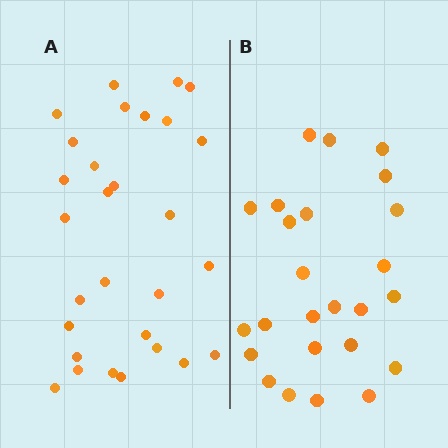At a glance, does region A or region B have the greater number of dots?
Region A (the left region) has more dots.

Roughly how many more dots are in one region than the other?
Region A has about 4 more dots than region B.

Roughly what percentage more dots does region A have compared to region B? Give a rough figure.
About 15% more.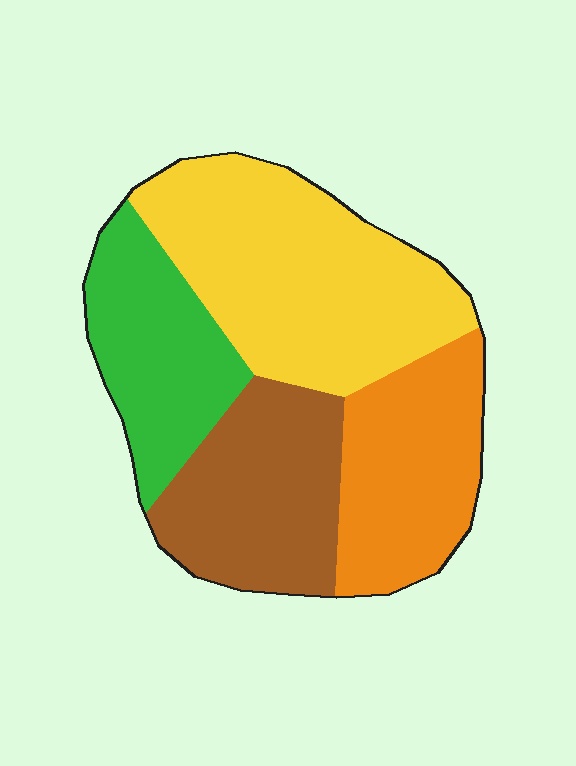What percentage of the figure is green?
Green takes up between a sixth and a third of the figure.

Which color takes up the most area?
Yellow, at roughly 35%.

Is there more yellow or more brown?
Yellow.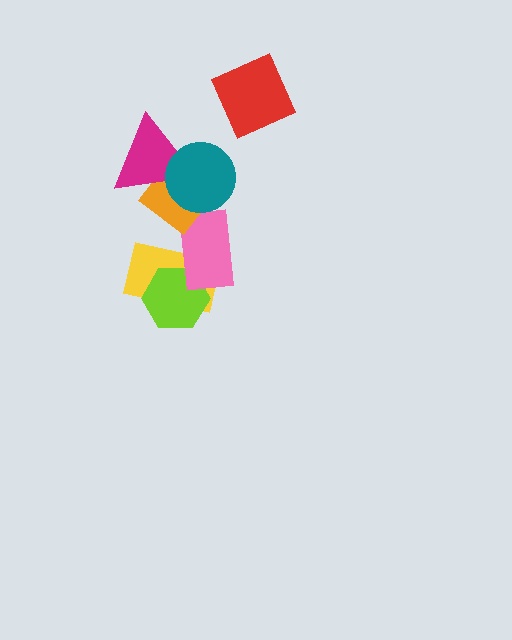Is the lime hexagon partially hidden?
Yes, it is partially covered by another shape.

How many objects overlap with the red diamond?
0 objects overlap with the red diamond.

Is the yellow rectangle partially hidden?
Yes, it is partially covered by another shape.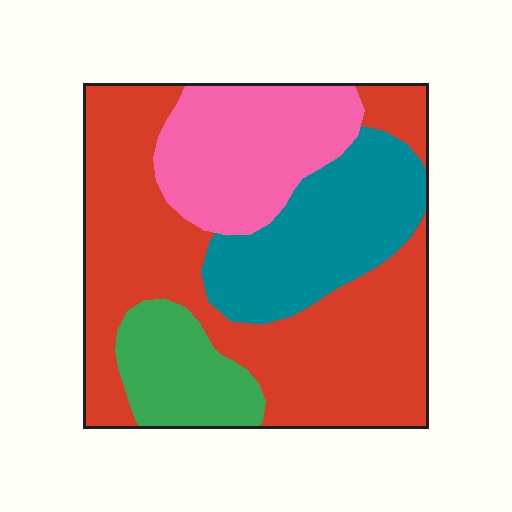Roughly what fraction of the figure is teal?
Teal takes up about one fifth (1/5) of the figure.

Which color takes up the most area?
Red, at roughly 50%.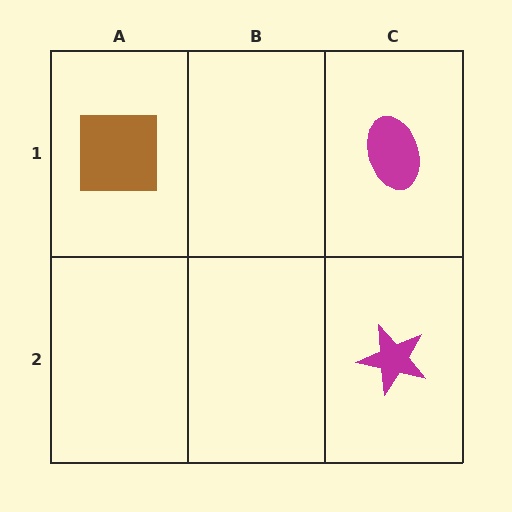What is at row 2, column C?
A magenta star.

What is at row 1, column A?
A brown square.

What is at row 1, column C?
A magenta ellipse.